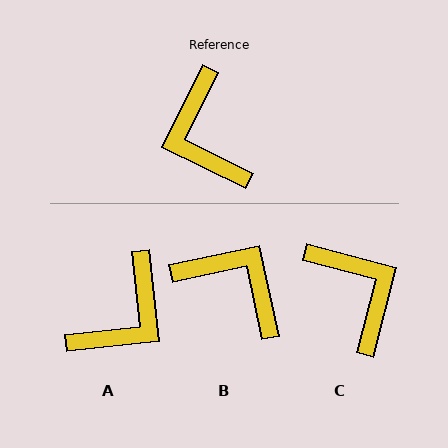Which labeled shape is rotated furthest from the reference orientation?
C, about 168 degrees away.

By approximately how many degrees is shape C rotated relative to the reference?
Approximately 168 degrees clockwise.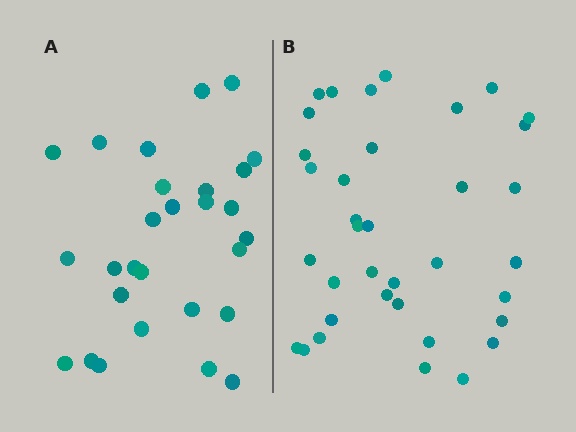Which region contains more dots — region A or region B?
Region B (the right region) has more dots.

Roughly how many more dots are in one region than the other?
Region B has roughly 8 or so more dots than region A.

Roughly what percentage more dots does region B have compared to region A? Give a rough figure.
About 30% more.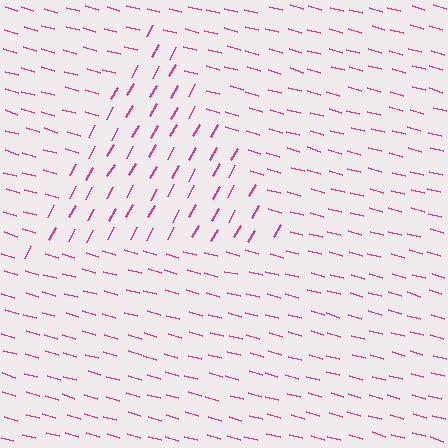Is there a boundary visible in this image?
Yes, there is a texture boundary formed by a change in line orientation.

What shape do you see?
I see a triangle.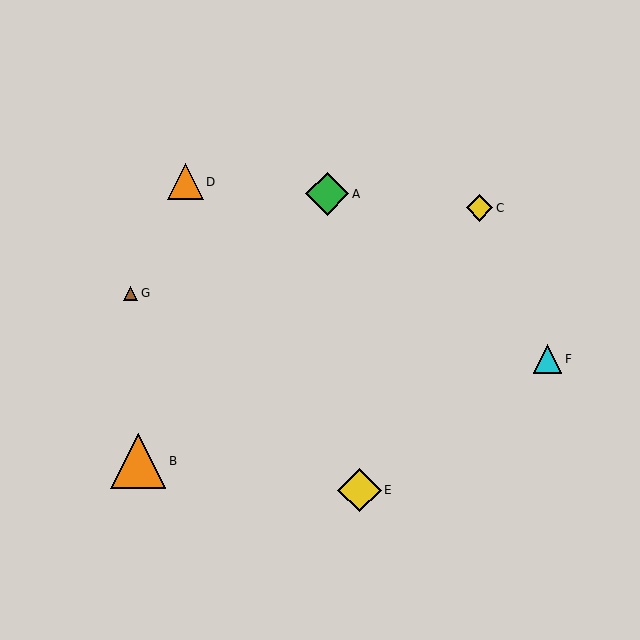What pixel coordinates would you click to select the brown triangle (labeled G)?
Click at (130, 293) to select the brown triangle G.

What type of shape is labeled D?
Shape D is an orange triangle.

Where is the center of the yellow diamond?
The center of the yellow diamond is at (480, 208).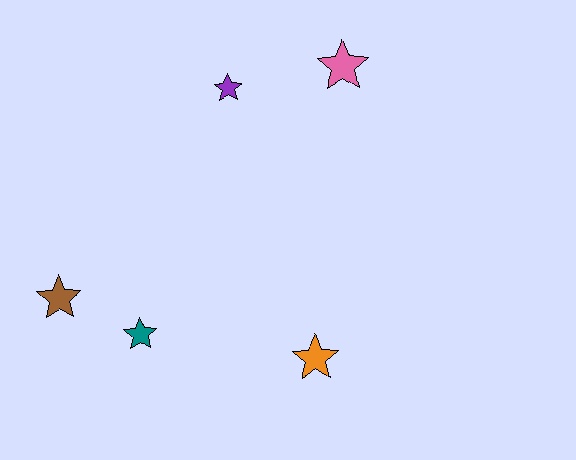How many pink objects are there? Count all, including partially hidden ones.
There is 1 pink object.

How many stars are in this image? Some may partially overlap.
There are 5 stars.